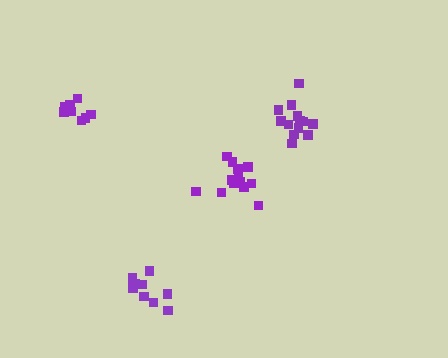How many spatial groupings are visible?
There are 4 spatial groupings.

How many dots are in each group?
Group 1: 13 dots, Group 2: 10 dots, Group 3: 13 dots, Group 4: 8 dots (44 total).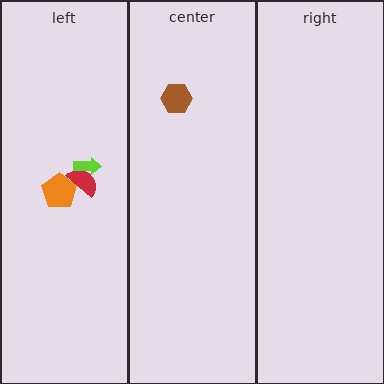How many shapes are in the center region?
1.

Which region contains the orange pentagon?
The left region.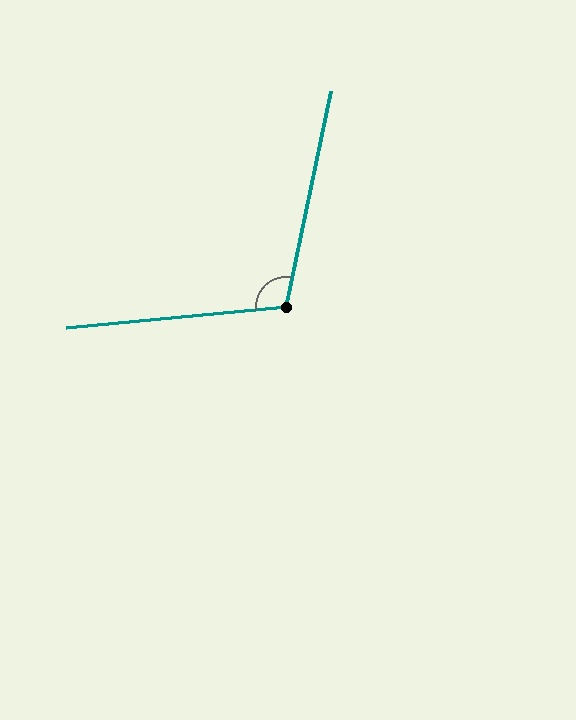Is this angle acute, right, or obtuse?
It is obtuse.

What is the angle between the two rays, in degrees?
Approximately 107 degrees.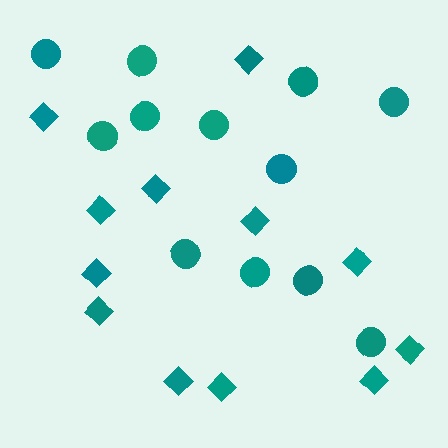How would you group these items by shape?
There are 2 groups: one group of circles (12) and one group of diamonds (12).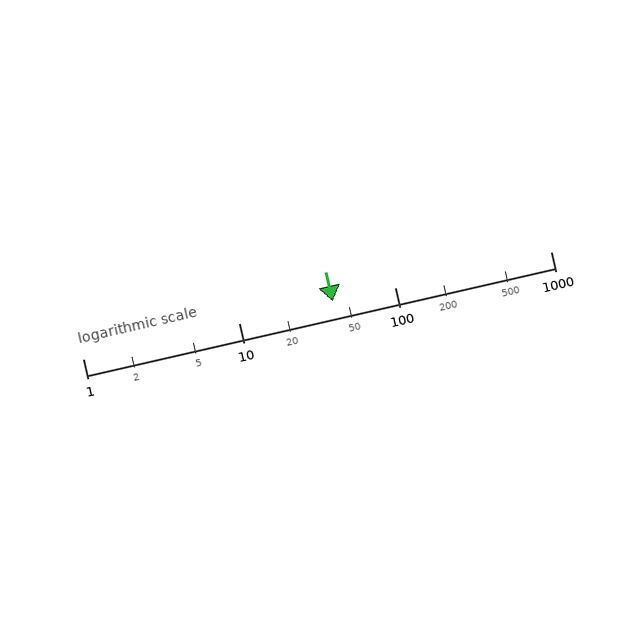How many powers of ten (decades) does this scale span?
The scale spans 3 decades, from 1 to 1000.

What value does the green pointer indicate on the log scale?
The pointer indicates approximately 40.